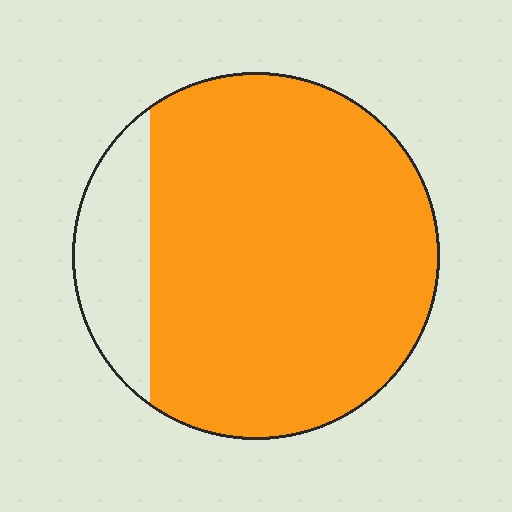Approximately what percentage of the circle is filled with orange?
Approximately 85%.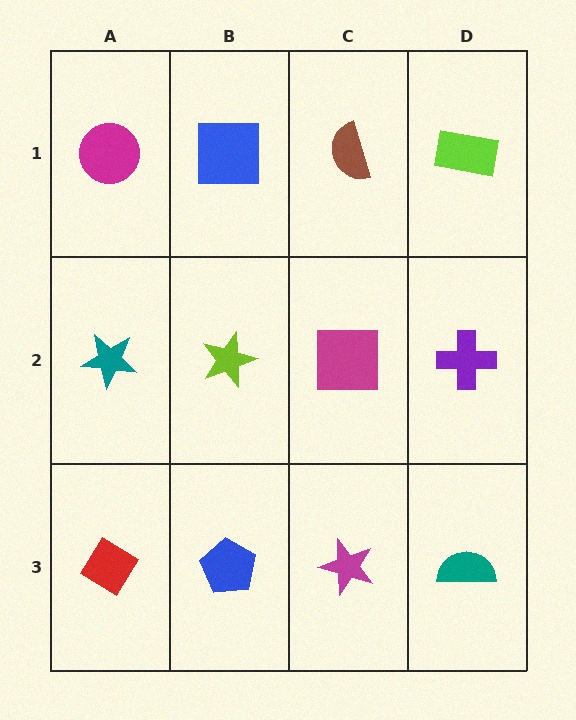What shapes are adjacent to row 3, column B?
A lime star (row 2, column B), a red diamond (row 3, column A), a magenta star (row 3, column C).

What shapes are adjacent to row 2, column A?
A magenta circle (row 1, column A), a red diamond (row 3, column A), a lime star (row 2, column B).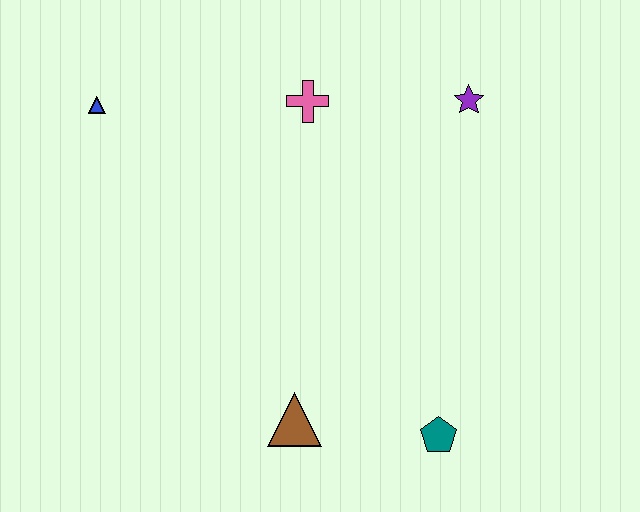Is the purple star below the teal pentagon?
No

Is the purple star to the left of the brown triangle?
No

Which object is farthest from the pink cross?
The teal pentagon is farthest from the pink cross.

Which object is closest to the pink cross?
The purple star is closest to the pink cross.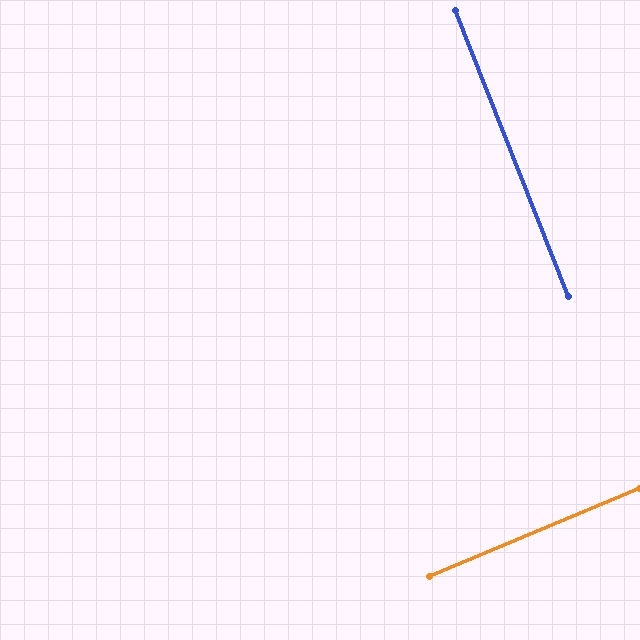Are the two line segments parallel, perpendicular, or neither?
Perpendicular — they meet at approximately 89°.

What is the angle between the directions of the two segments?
Approximately 89 degrees.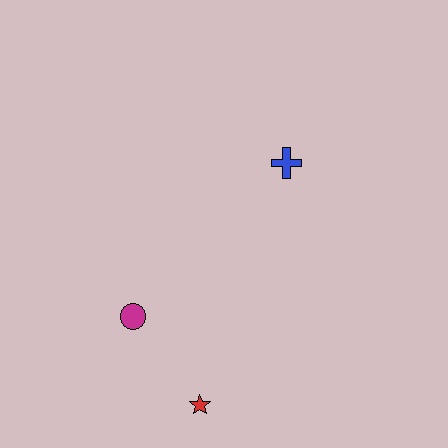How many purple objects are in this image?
There are no purple objects.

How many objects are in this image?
There are 3 objects.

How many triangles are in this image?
There are no triangles.